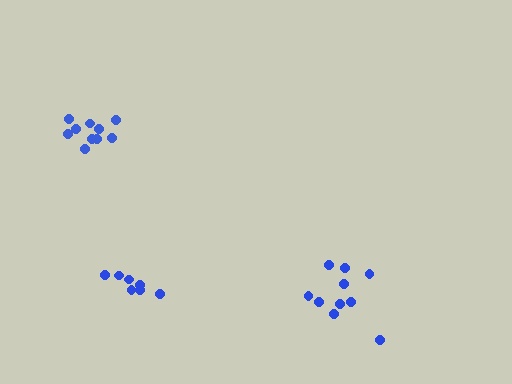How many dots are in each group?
Group 1: 7 dots, Group 2: 10 dots, Group 3: 10 dots (27 total).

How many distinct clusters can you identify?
There are 3 distinct clusters.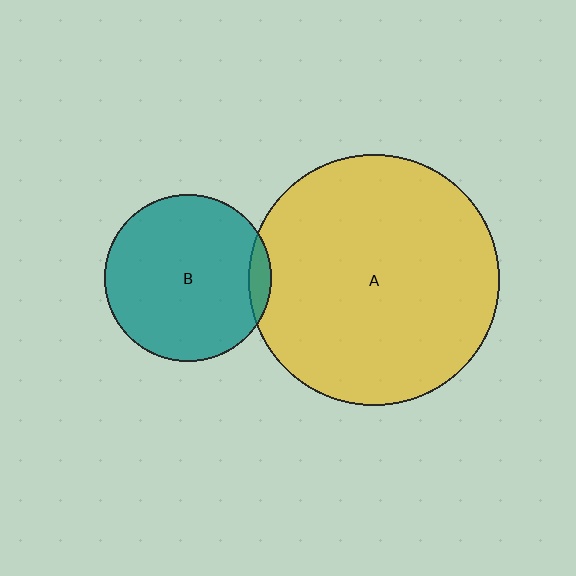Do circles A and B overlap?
Yes.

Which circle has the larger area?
Circle A (yellow).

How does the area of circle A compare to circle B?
Approximately 2.3 times.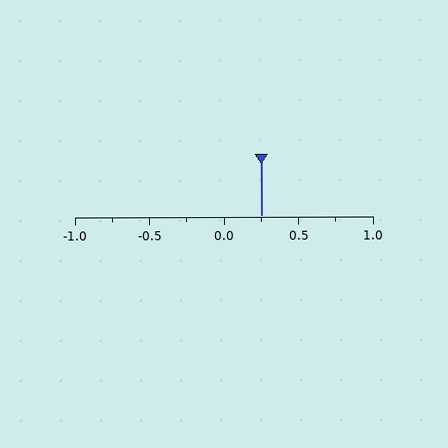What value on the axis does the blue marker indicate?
The marker indicates approximately 0.25.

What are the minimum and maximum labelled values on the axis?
The axis runs from -1.0 to 1.0.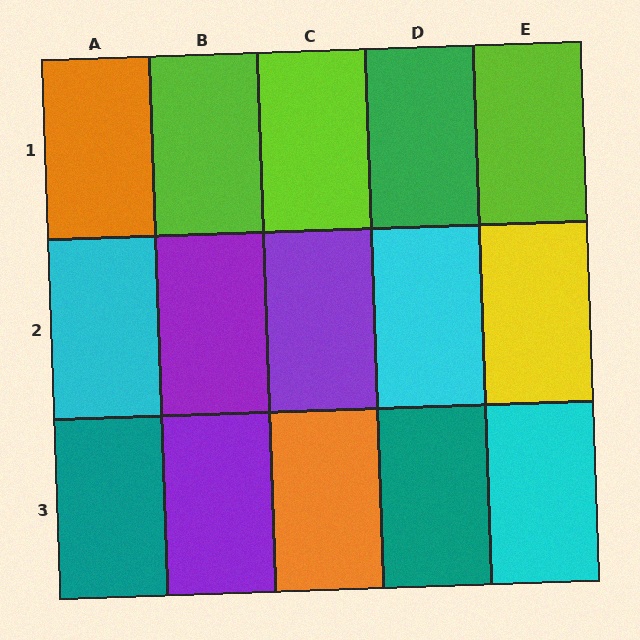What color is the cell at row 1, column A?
Orange.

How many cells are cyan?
3 cells are cyan.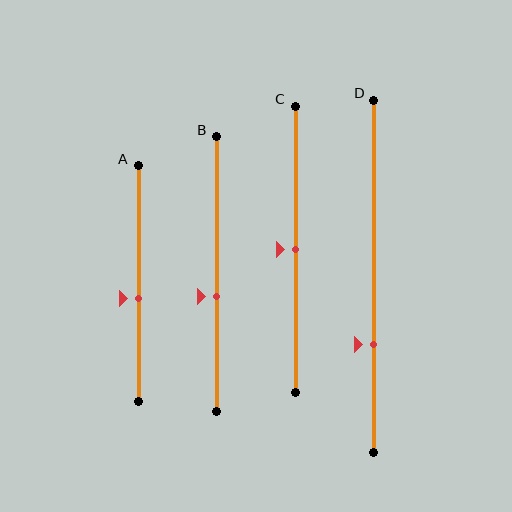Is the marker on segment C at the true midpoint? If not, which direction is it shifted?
Yes, the marker on segment C is at the true midpoint.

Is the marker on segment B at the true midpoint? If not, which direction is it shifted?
No, the marker on segment B is shifted downward by about 8% of the segment length.